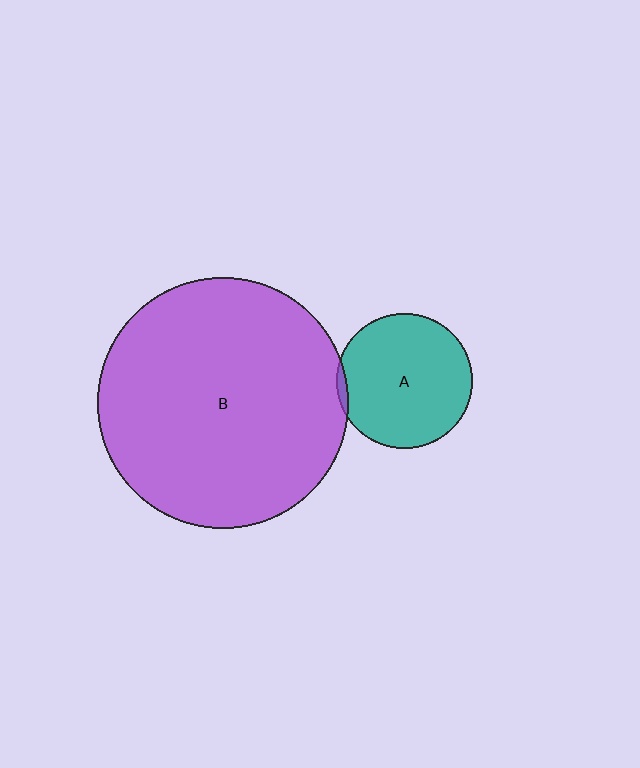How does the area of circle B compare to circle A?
Approximately 3.4 times.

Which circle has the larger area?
Circle B (purple).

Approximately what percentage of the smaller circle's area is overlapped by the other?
Approximately 5%.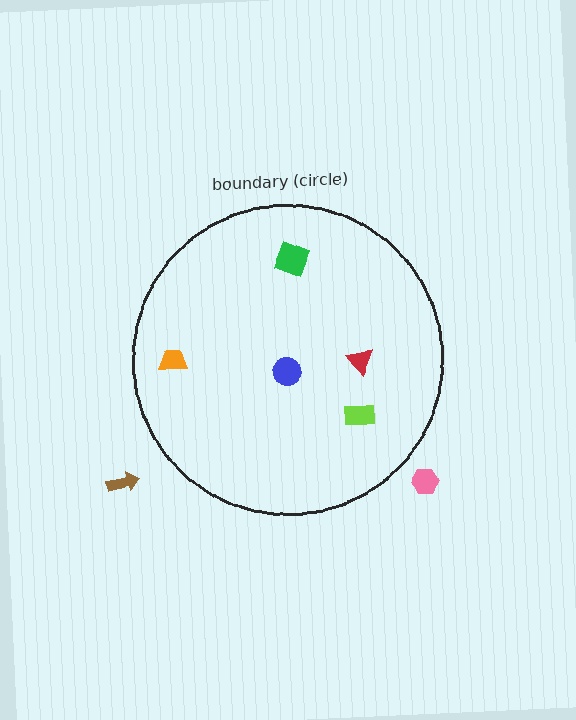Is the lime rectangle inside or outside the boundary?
Inside.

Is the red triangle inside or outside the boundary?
Inside.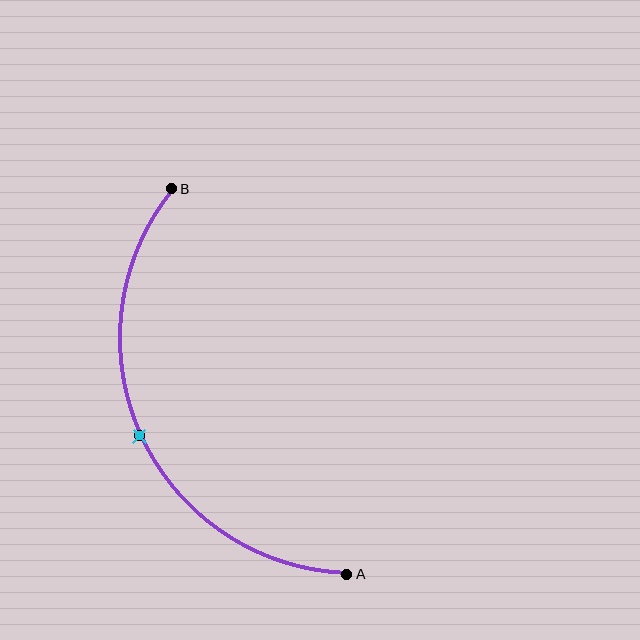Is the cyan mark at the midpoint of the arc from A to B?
Yes. The cyan mark lies on the arc at equal arc-length from both A and B — it is the arc midpoint.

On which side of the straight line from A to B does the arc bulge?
The arc bulges to the left of the straight line connecting A and B.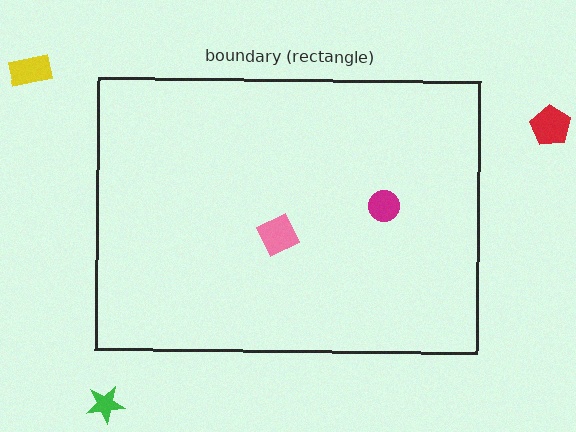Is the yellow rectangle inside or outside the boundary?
Outside.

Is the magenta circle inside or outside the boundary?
Inside.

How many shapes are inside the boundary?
2 inside, 3 outside.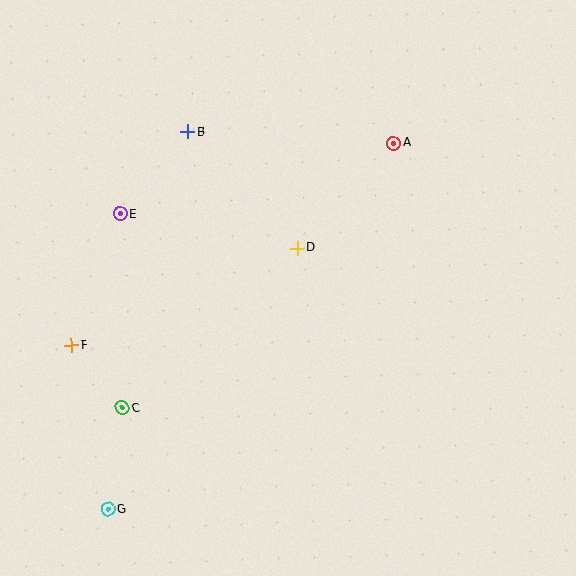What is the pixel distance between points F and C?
The distance between F and C is 81 pixels.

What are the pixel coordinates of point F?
Point F is at (72, 345).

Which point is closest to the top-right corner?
Point A is closest to the top-right corner.